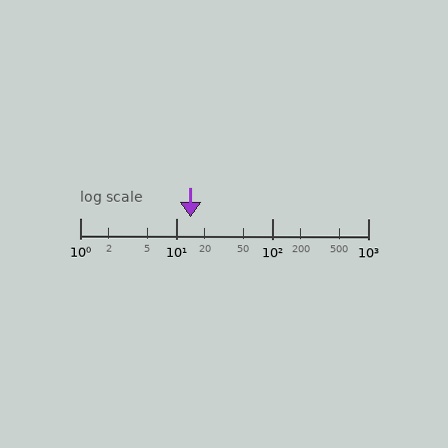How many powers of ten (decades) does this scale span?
The scale spans 3 decades, from 1 to 1000.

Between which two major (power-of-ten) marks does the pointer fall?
The pointer is between 10 and 100.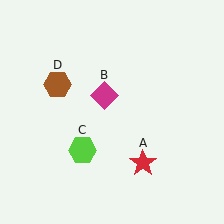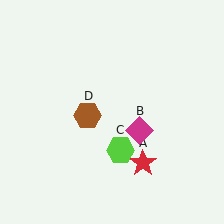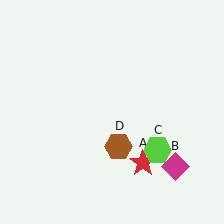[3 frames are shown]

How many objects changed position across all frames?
3 objects changed position: magenta diamond (object B), lime hexagon (object C), brown hexagon (object D).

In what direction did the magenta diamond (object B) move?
The magenta diamond (object B) moved down and to the right.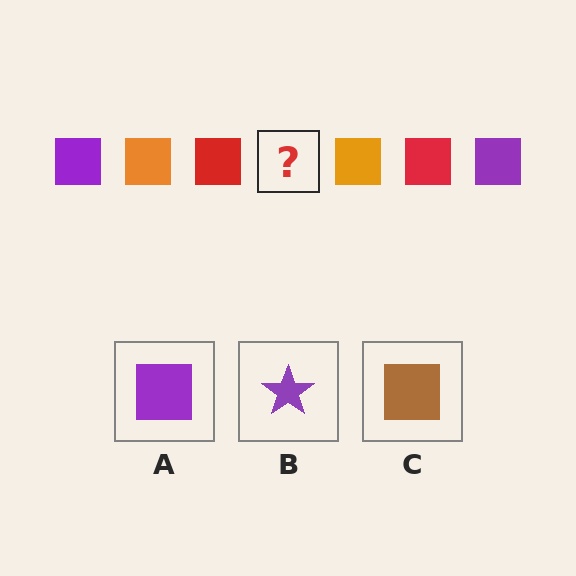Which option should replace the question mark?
Option A.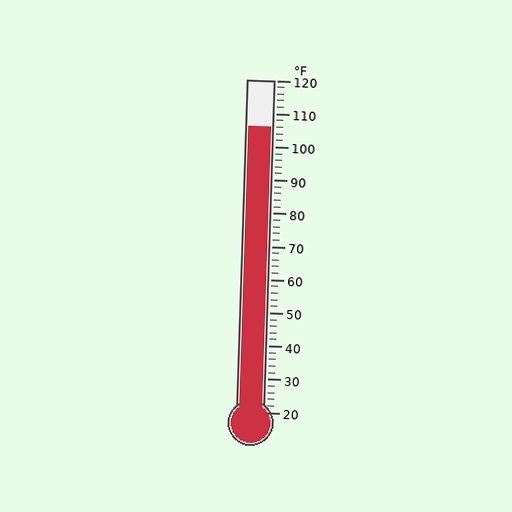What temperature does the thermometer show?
The thermometer shows approximately 106°F.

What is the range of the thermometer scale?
The thermometer scale ranges from 20°F to 120°F.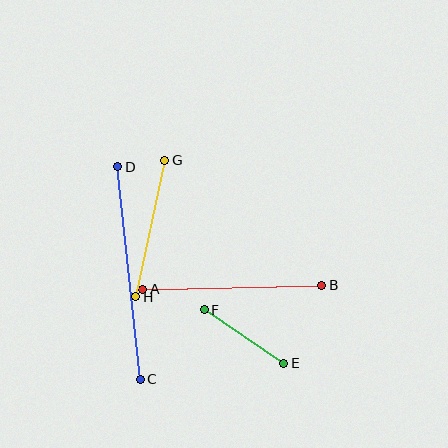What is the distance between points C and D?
The distance is approximately 214 pixels.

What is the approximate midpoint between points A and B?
The midpoint is at approximately (232, 287) pixels.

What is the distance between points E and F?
The distance is approximately 96 pixels.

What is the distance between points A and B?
The distance is approximately 179 pixels.